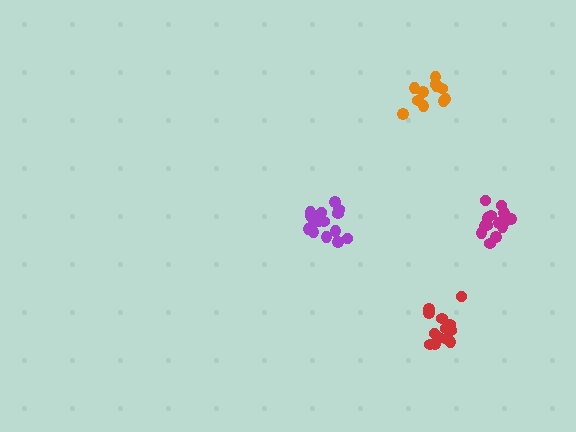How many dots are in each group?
Group 1: 16 dots, Group 2: 11 dots, Group 3: 15 dots, Group 4: 13 dots (55 total).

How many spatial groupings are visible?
There are 4 spatial groupings.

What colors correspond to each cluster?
The clusters are colored: purple, orange, magenta, red.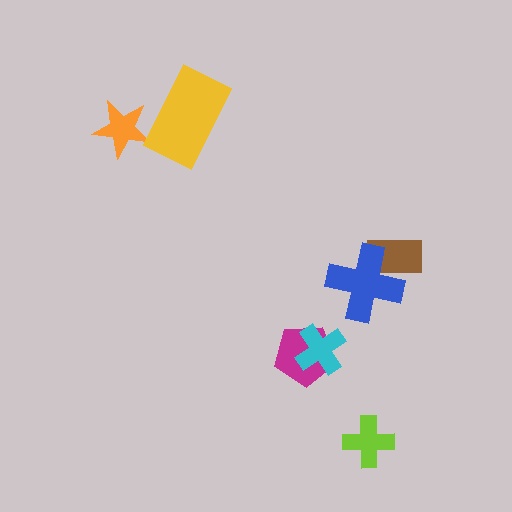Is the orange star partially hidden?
Yes, it is partially covered by another shape.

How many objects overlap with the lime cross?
0 objects overlap with the lime cross.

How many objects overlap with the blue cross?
1 object overlaps with the blue cross.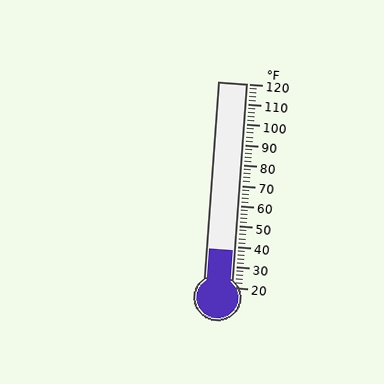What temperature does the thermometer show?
The thermometer shows approximately 38°F.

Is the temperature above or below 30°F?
The temperature is above 30°F.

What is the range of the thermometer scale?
The thermometer scale ranges from 20°F to 120°F.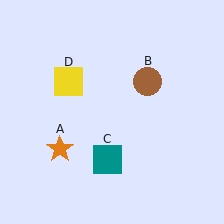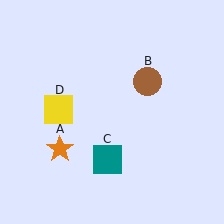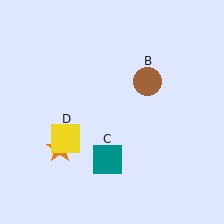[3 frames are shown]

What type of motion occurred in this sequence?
The yellow square (object D) rotated counterclockwise around the center of the scene.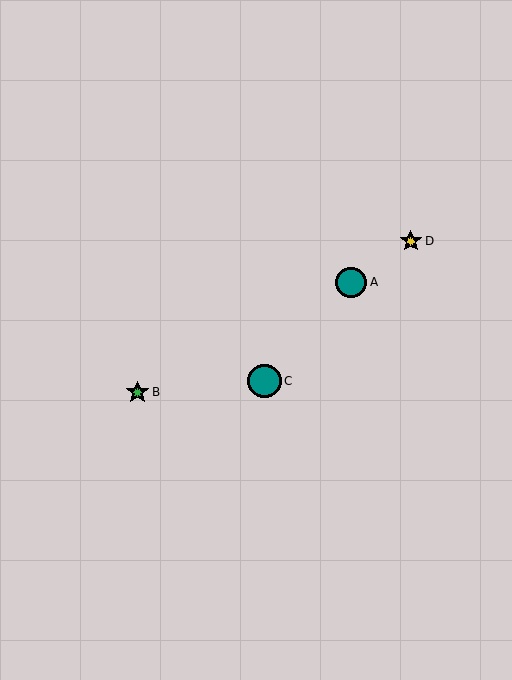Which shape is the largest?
The teal circle (labeled C) is the largest.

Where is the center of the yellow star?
The center of the yellow star is at (411, 241).